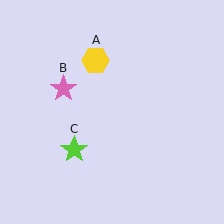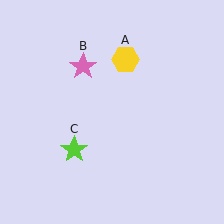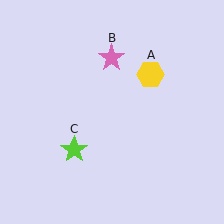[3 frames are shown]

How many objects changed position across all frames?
2 objects changed position: yellow hexagon (object A), pink star (object B).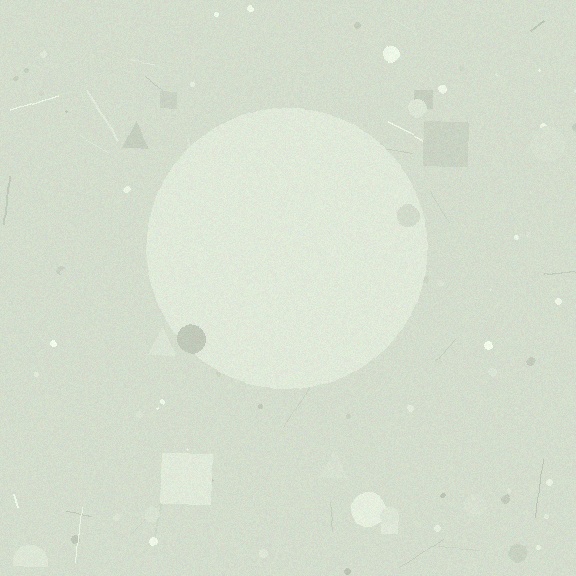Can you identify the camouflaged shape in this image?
The camouflaged shape is a circle.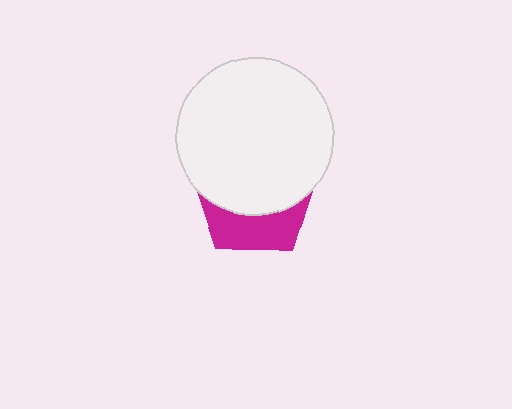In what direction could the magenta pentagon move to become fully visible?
The magenta pentagon could move down. That would shift it out from behind the white circle entirely.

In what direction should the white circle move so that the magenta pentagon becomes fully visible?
The white circle should move up. That is the shortest direction to clear the overlap and leave the magenta pentagon fully visible.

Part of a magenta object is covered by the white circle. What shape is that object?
It is a pentagon.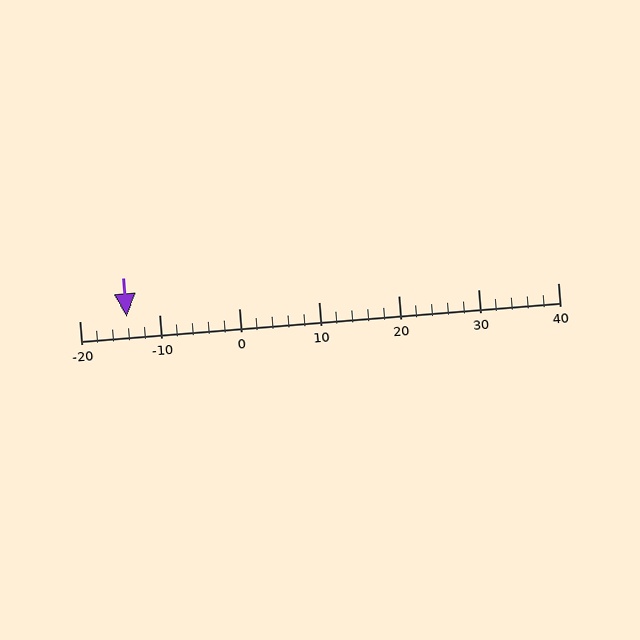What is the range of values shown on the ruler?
The ruler shows values from -20 to 40.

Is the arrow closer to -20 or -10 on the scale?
The arrow is closer to -10.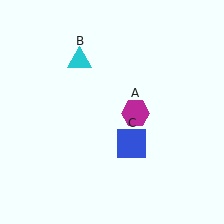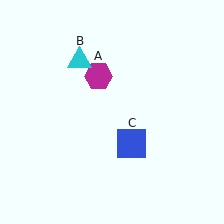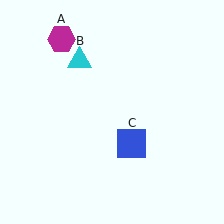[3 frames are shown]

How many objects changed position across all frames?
1 object changed position: magenta hexagon (object A).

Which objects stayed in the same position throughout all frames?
Cyan triangle (object B) and blue square (object C) remained stationary.